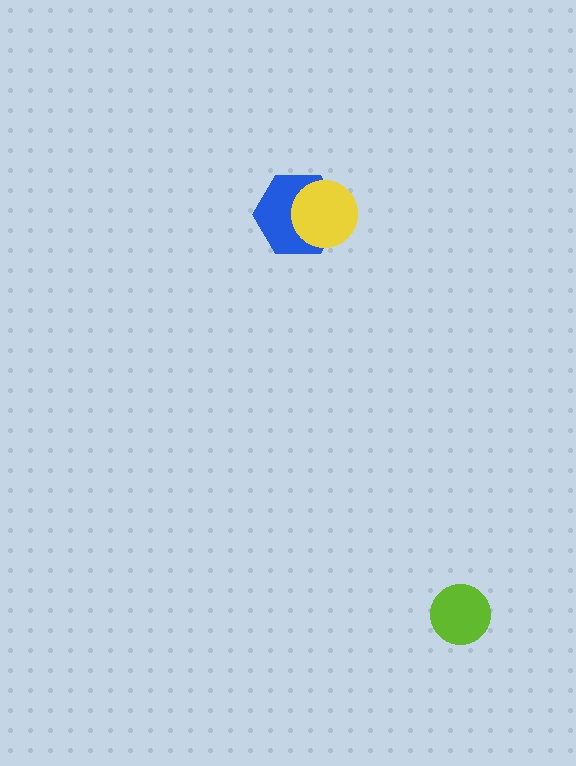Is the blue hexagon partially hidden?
Yes, it is partially covered by another shape.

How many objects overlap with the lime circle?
0 objects overlap with the lime circle.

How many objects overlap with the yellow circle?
1 object overlaps with the yellow circle.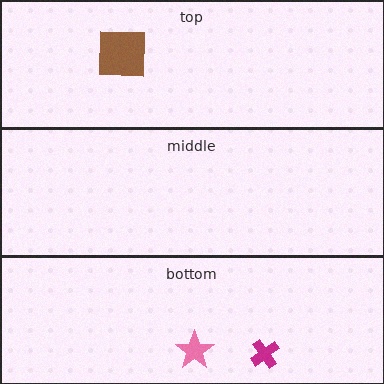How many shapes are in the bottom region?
2.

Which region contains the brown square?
The top region.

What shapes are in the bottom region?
The pink star, the magenta cross.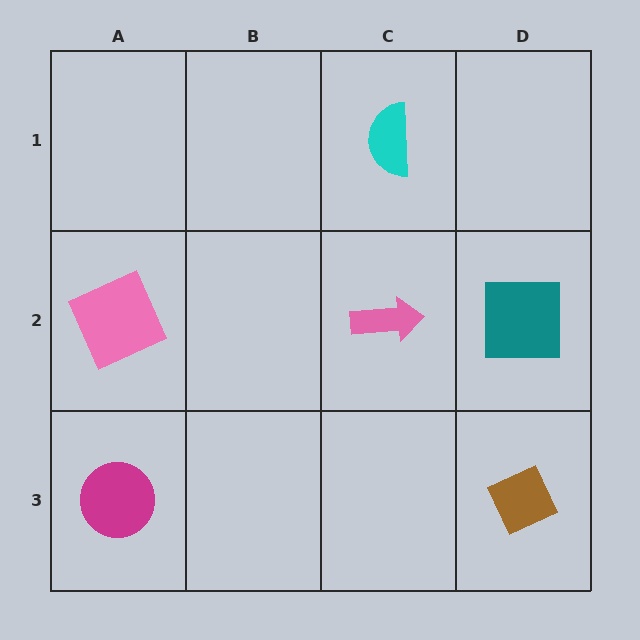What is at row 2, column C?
A pink arrow.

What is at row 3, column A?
A magenta circle.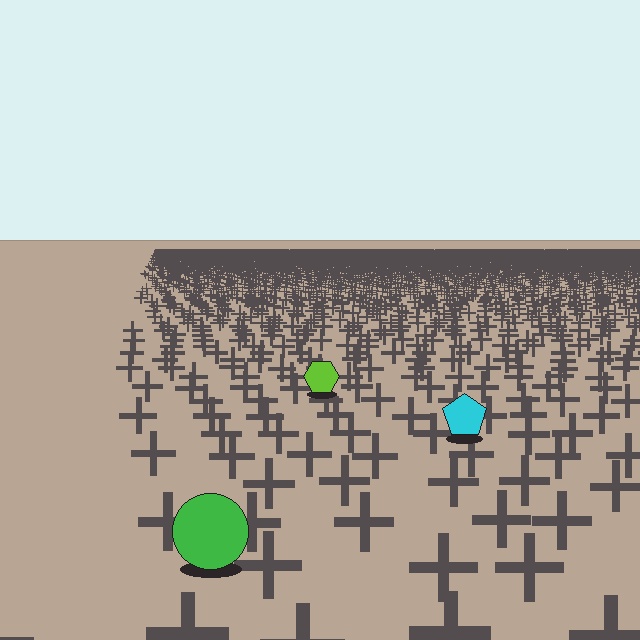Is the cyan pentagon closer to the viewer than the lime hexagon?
Yes. The cyan pentagon is closer — you can tell from the texture gradient: the ground texture is coarser near it.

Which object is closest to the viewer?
The green circle is closest. The texture marks near it are larger and more spread out.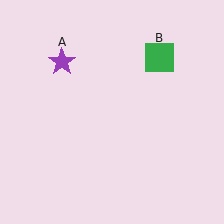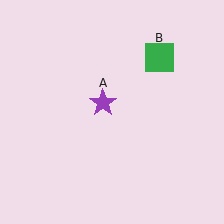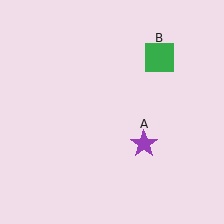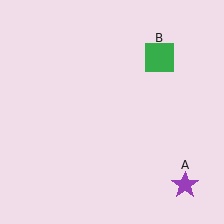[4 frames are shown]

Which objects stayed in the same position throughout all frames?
Green square (object B) remained stationary.